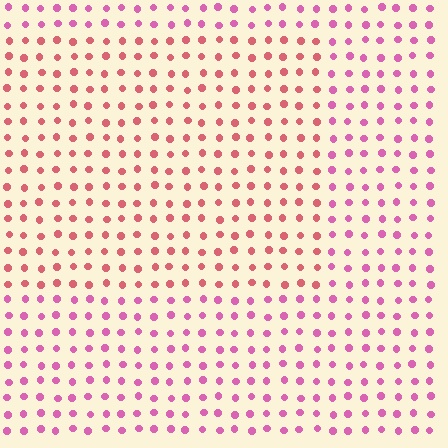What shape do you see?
I see a rectangle.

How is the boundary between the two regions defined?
The boundary is defined purely by a slight shift in hue (about 33 degrees). Spacing, size, and orientation are identical on both sides.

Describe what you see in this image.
The image is filled with small pink elements in a uniform arrangement. A rectangle-shaped region is visible where the elements are tinted to a slightly different hue, forming a subtle color boundary.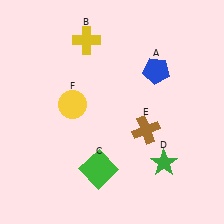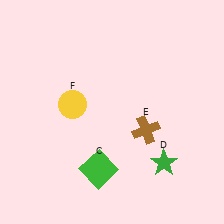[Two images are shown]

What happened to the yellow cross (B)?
The yellow cross (B) was removed in Image 2. It was in the top-left area of Image 1.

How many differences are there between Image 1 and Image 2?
There are 2 differences between the two images.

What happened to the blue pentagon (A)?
The blue pentagon (A) was removed in Image 2. It was in the top-right area of Image 1.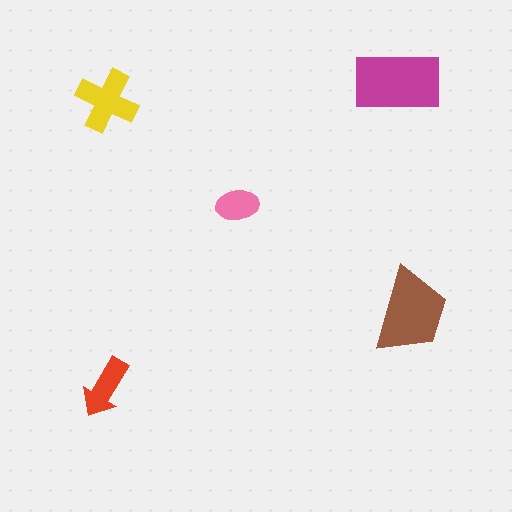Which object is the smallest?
The pink ellipse.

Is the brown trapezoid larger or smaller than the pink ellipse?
Larger.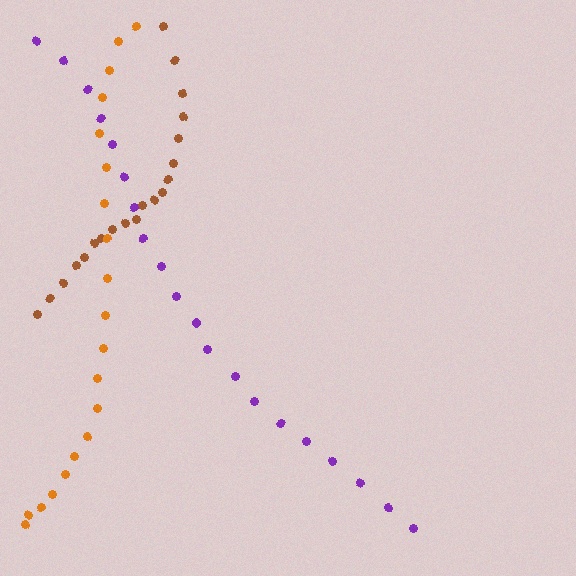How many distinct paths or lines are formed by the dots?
There are 3 distinct paths.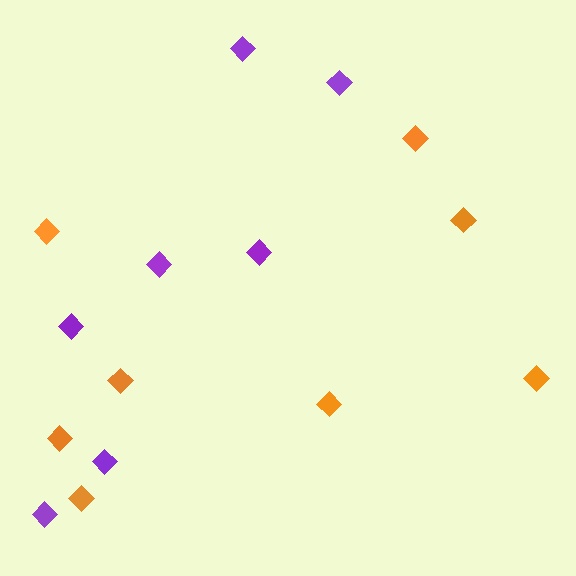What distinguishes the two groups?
There are 2 groups: one group of orange diamonds (8) and one group of purple diamonds (7).